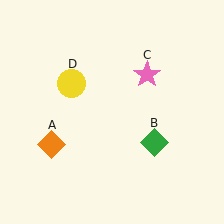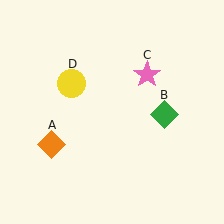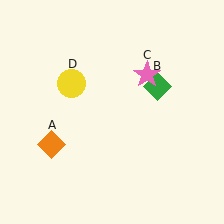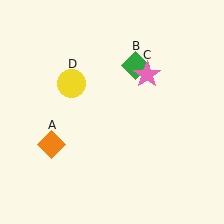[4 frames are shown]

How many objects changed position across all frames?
1 object changed position: green diamond (object B).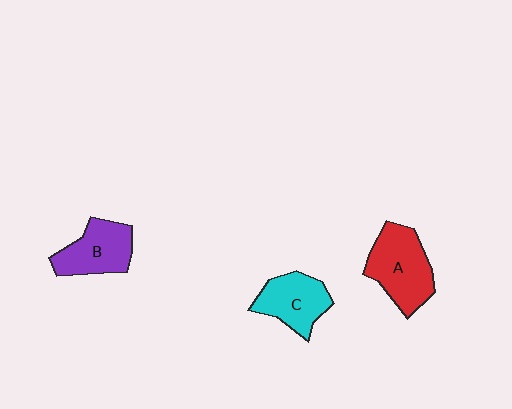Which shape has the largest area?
Shape A (red).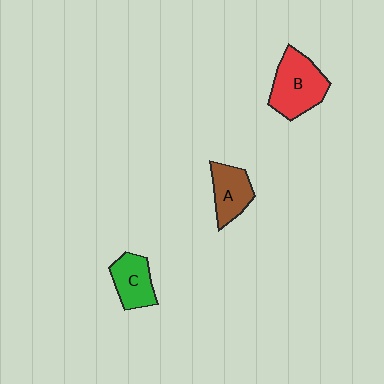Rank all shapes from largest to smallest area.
From largest to smallest: B (red), A (brown), C (green).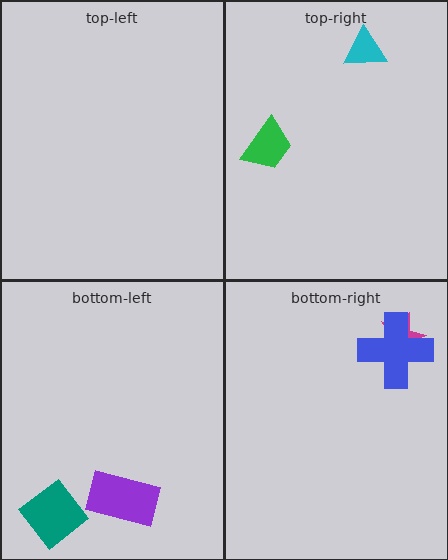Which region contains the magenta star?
The bottom-right region.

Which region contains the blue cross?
The bottom-right region.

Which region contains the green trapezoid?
The top-right region.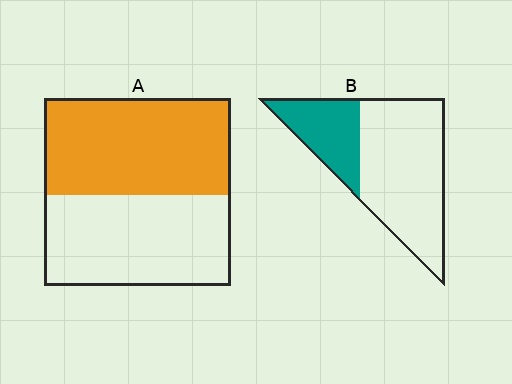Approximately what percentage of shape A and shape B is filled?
A is approximately 50% and B is approximately 30%.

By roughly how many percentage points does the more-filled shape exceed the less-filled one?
By roughly 20 percentage points (A over B).